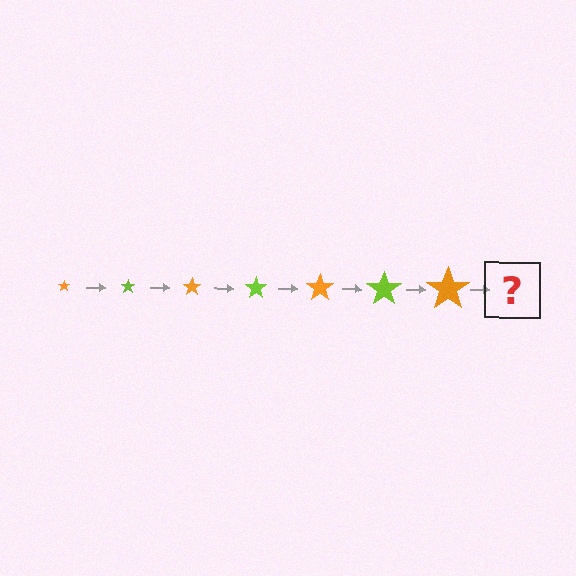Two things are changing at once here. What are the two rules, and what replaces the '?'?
The two rules are that the star grows larger each step and the color cycles through orange and lime. The '?' should be a lime star, larger than the previous one.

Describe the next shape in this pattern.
It should be a lime star, larger than the previous one.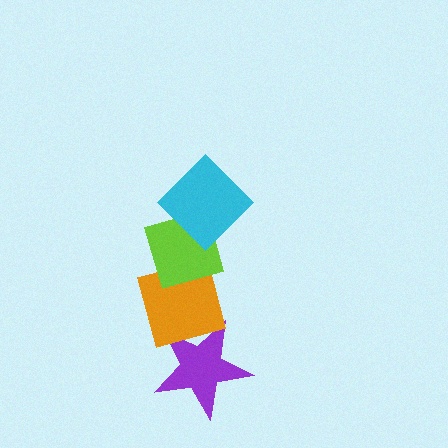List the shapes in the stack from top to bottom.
From top to bottom: the cyan diamond, the lime diamond, the orange square, the purple star.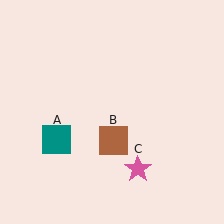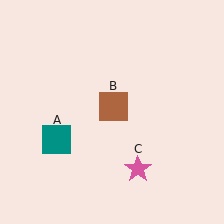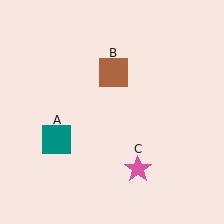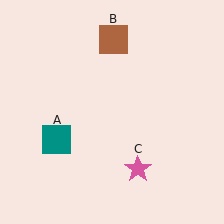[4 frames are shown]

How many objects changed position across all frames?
1 object changed position: brown square (object B).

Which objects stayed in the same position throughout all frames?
Teal square (object A) and pink star (object C) remained stationary.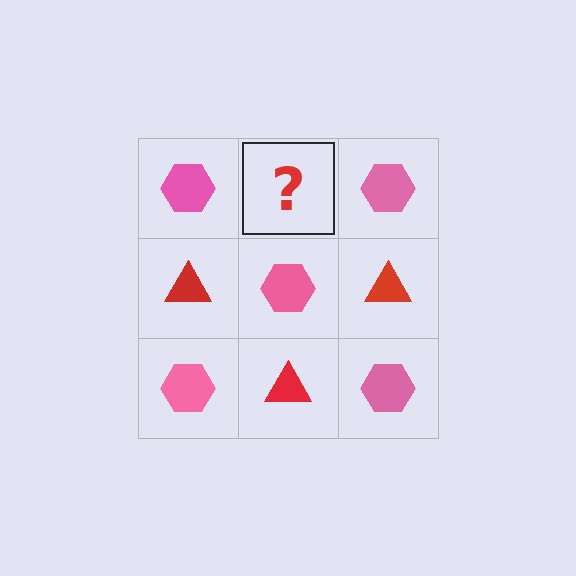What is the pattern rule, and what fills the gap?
The rule is that it alternates pink hexagon and red triangle in a checkerboard pattern. The gap should be filled with a red triangle.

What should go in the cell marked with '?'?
The missing cell should contain a red triangle.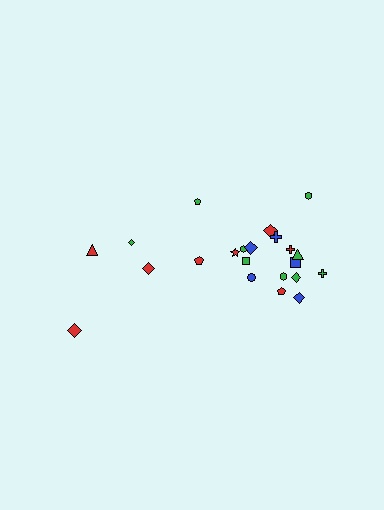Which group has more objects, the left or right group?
The right group.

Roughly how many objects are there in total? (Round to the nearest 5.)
Roughly 20 objects in total.